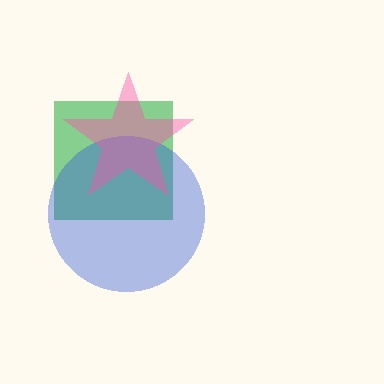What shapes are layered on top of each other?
The layered shapes are: a green square, a blue circle, a pink star.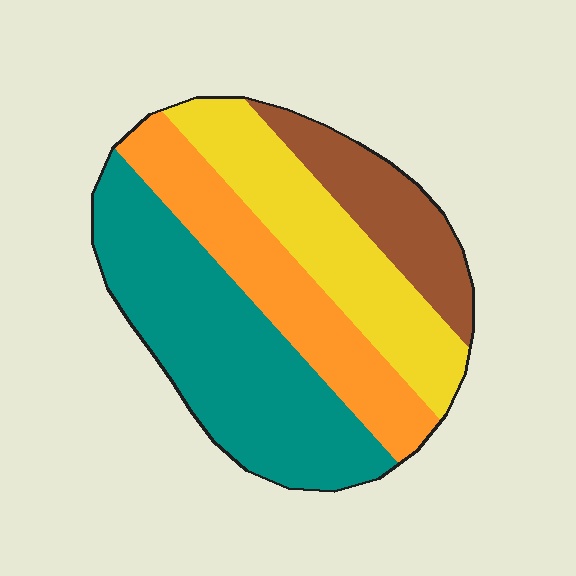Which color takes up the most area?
Teal, at roughly 35%.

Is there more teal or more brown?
Teal.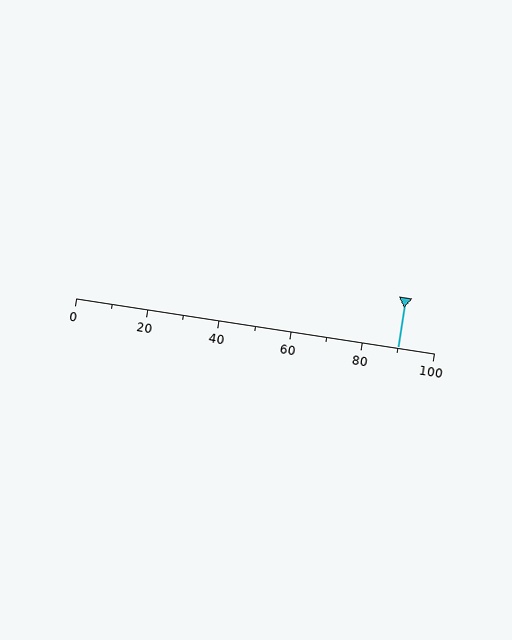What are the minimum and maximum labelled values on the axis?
The axis runs from 0 to 100.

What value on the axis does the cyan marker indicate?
The marker indicates approximately 90.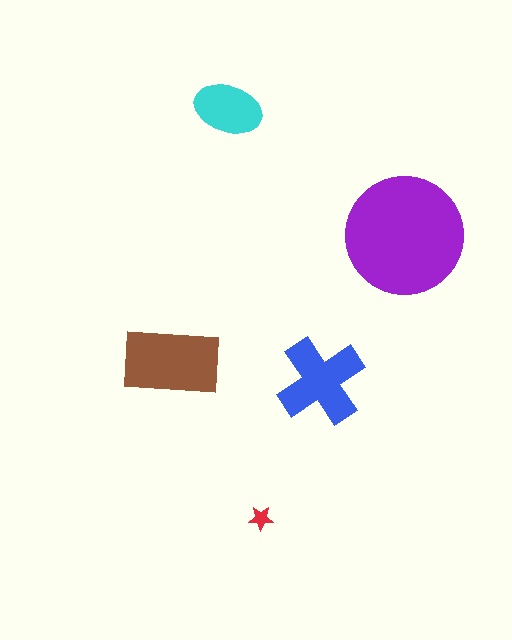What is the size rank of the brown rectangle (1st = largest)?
2nd.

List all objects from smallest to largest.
The red star, the cyan ellipse, the blue cross, the brown rectangle, the purple circle.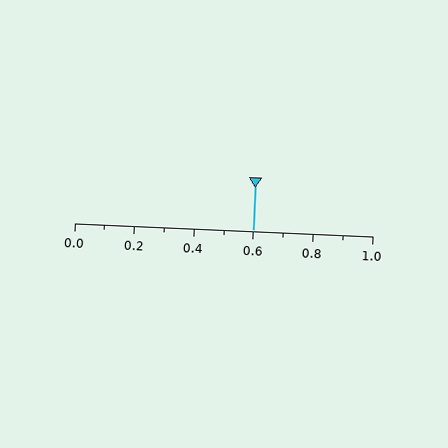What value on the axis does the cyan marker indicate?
The marker indicates approximately 0.6.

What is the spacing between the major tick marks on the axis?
The major ticks are spaced 0.2 apart.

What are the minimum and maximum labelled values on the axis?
The axis runs from 0.0 to 1.0.